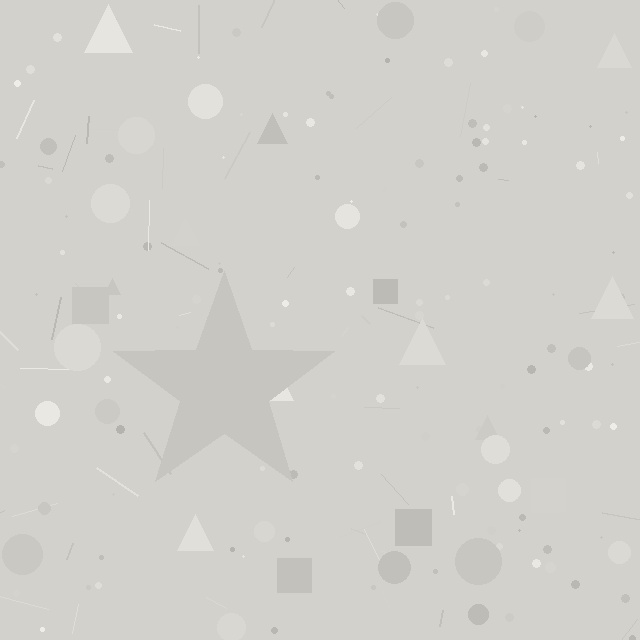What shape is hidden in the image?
A star is hidden in the image.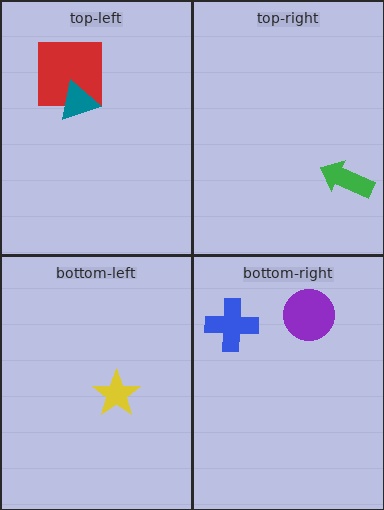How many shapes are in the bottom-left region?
1.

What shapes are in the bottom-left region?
The yellow star.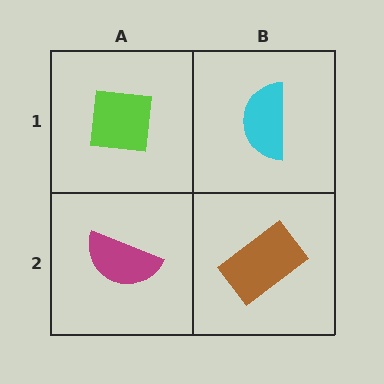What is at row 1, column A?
A lime square.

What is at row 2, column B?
A brown rectangle.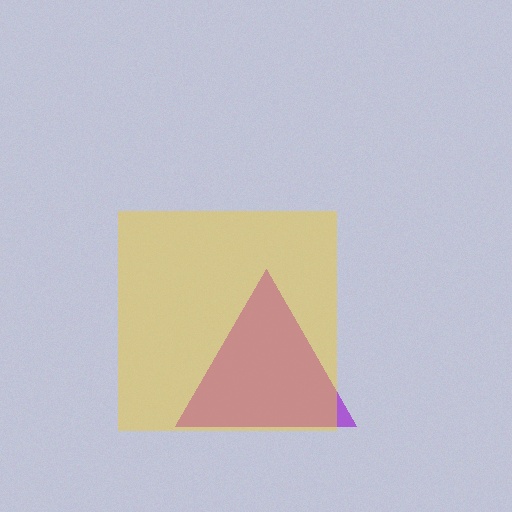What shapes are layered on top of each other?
The layered shapes are: a purple triangle, a yellow square.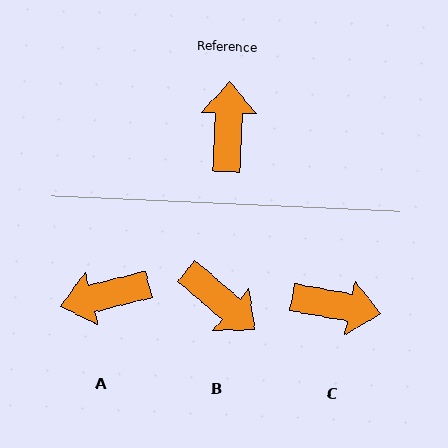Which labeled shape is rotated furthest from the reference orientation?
B, about 129 degrees away.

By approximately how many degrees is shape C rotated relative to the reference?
Approximately 98 degrees clockwise.